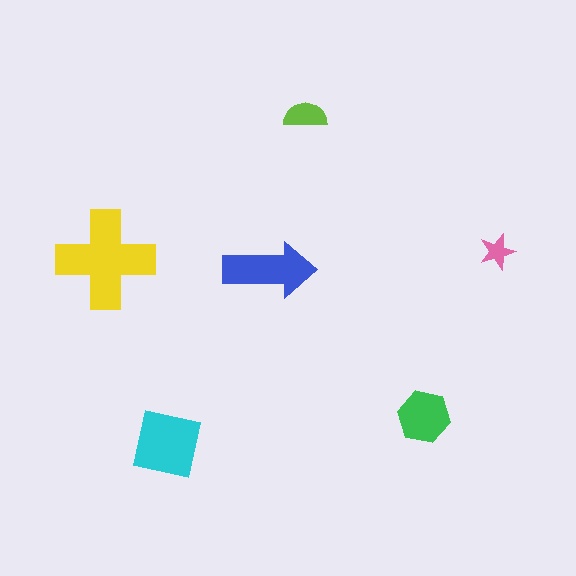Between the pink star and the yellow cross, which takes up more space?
The yellow cross.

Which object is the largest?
The yellow cross.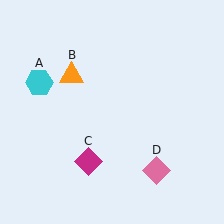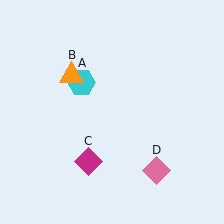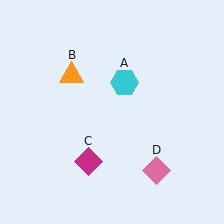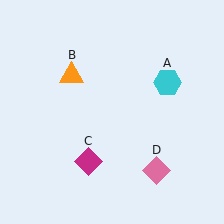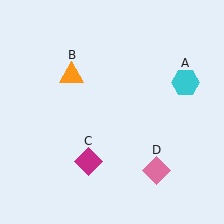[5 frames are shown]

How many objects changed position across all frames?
1 object changed position: cyan hexagon (object A).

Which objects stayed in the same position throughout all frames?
Orange triangle (object B) and magenta diamond (object C) and pink diamond (object D) remained stationary.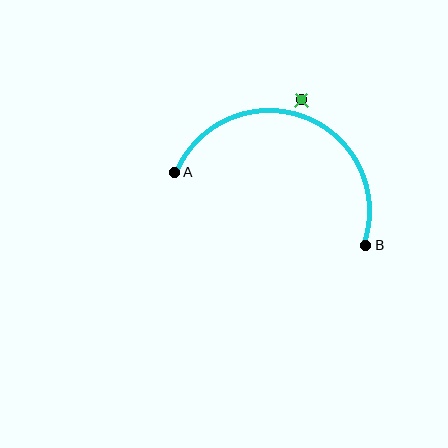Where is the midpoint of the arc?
The arc midpoint is the point on the curve farthest from the straight line joining A and B. It sits above that line.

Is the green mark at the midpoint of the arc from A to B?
No — the green mark does not lie on the arc at all. It sits slightly outside the curve.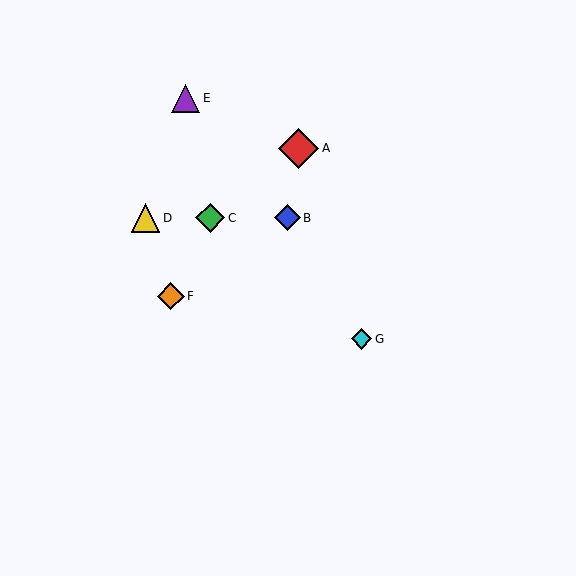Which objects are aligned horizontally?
Objects B, C, D are aligned horizontally.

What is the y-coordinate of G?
Object G is at y≈339.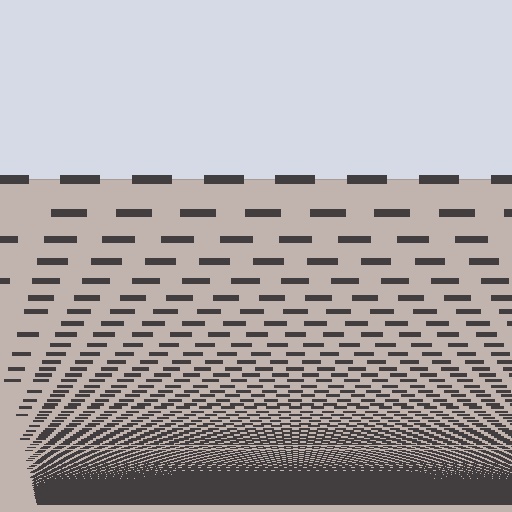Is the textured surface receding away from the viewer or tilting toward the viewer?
The surface appears to tilt toward the viewer. Texture elements get larger and sparser toward the top.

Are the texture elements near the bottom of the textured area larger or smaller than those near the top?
Smaller. The gradient is inverted — elements near the bottom are smaller and denser.